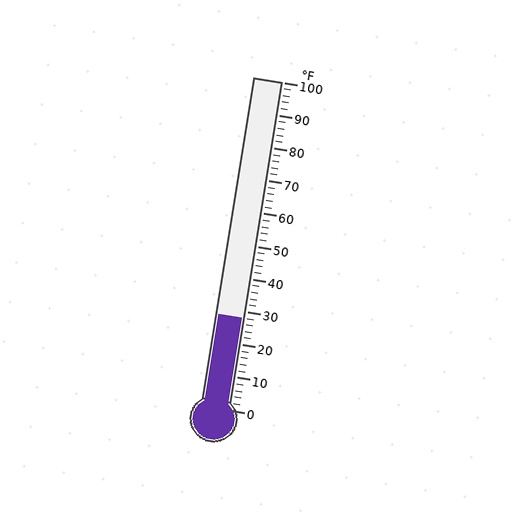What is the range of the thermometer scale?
The thermometer scale ranges from 0°F to 100°F.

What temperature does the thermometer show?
The thermometer shows approximately 28°F.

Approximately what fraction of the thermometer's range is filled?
The thermometer is filled to approximately 30% of its range.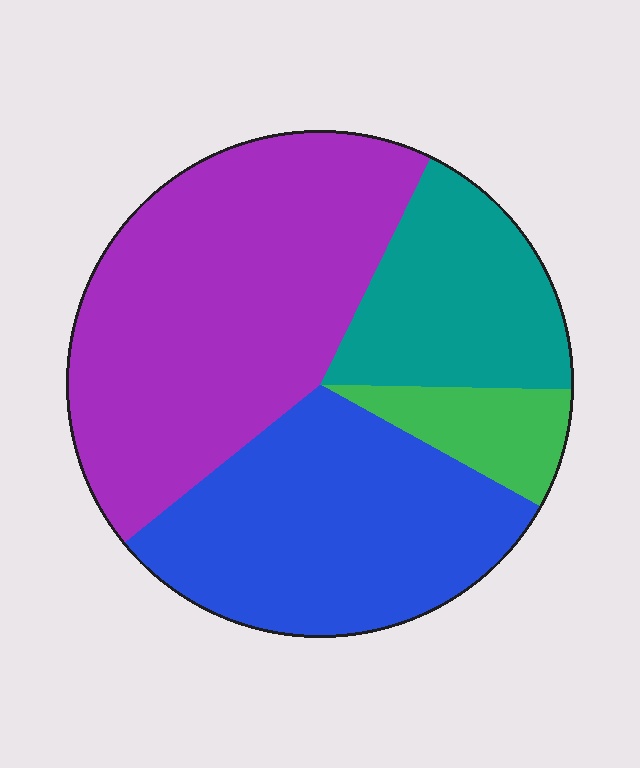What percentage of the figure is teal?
Teal covers 18% of the figure.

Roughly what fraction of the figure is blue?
Blue covers around 30% of the figure.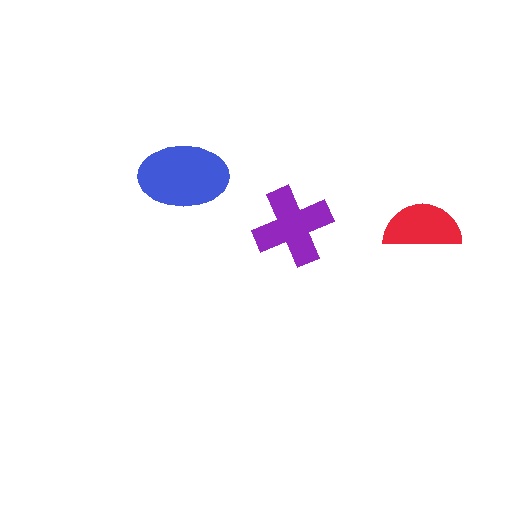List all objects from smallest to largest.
The red semicircle, the purple cross, the blue ellipse.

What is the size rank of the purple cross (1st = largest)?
2nd.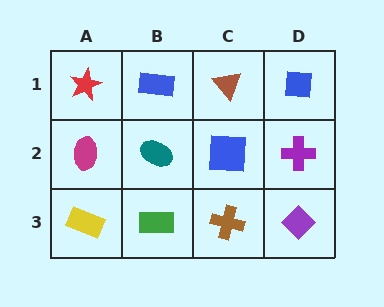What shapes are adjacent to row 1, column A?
A magenta ellipse (row 2, column A), a blue rectangle (row 1, column B).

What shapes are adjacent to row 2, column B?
A blue rectangle (row 1, column B), a green rectangle (row 3, column B), a magenta ellipse (row 2, column A), a blue square (row 2, column C).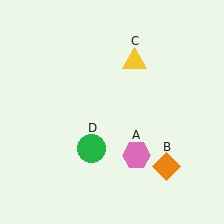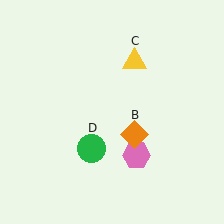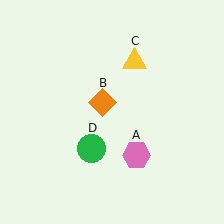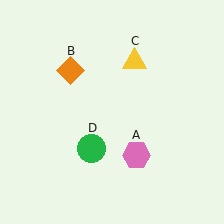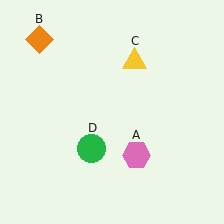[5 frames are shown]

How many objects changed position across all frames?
1 object changed position: orange diamond (object B).